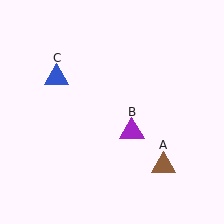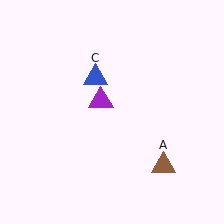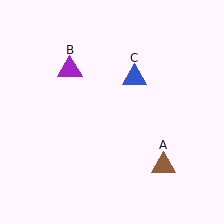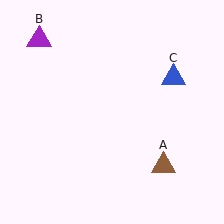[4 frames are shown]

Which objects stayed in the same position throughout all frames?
Brown triangle (object A) remained stationary.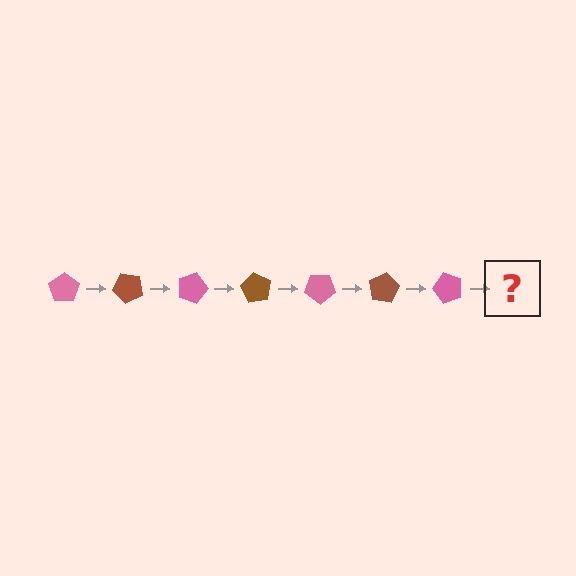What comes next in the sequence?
The next element should be a brown pentagon, rotated 315 degrees from the start.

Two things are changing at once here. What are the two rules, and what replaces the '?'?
The two rules are that it rotates 45 degrees each step and the color cycles through pink and brown. The '?' should be a brown pentagon, rotated 315 degrees from the start.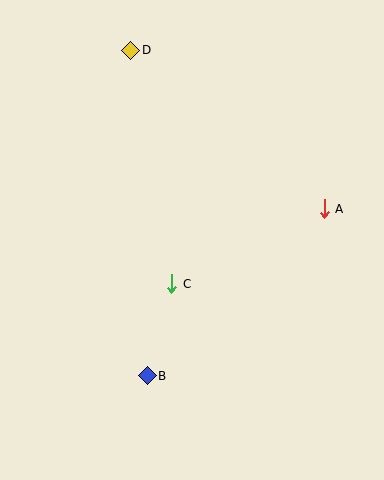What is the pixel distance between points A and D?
The distance between A and D is 250 pixels.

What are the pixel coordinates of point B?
Point B is at (147, 376).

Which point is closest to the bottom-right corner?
Point B is closest to the bottom-right corner.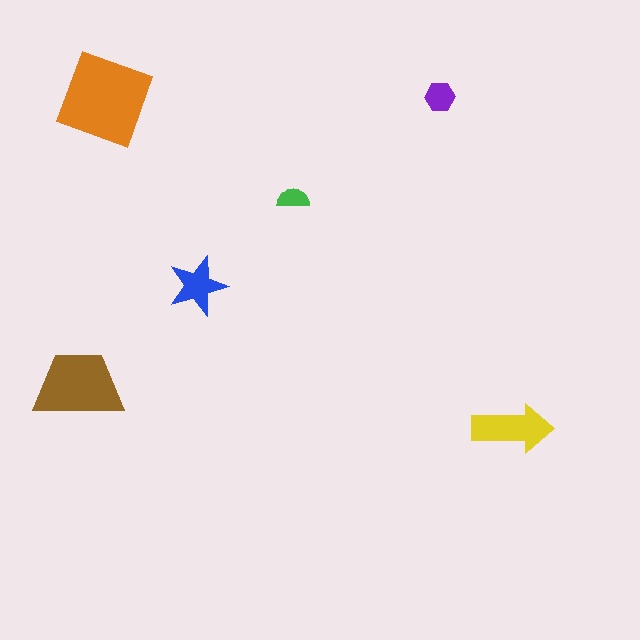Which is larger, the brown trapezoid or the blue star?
The brown trapezoid.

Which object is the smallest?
The green semicircle.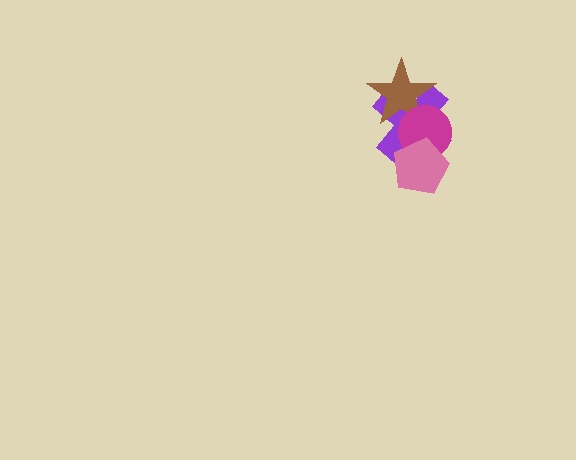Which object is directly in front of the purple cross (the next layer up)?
The brown star is directly in front of the purple cross.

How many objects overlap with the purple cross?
3 objects overlap with the purple cross.